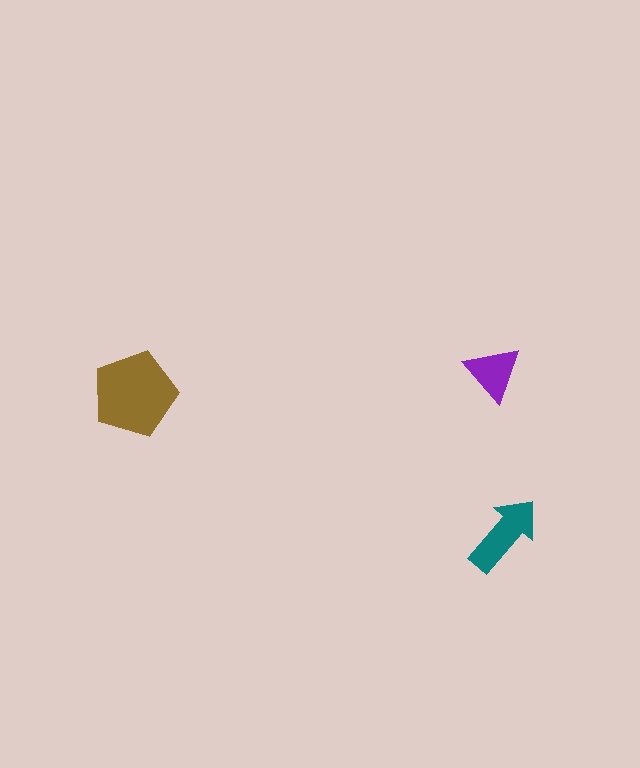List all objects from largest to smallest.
The brown pentagon, the teal arrow, the purple triangle.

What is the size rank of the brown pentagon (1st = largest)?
1st.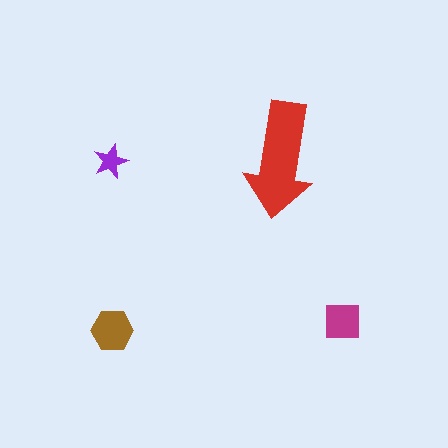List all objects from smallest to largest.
The purple star, the magenta square, the brown hexagon, the red arrow.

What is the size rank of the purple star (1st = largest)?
4th.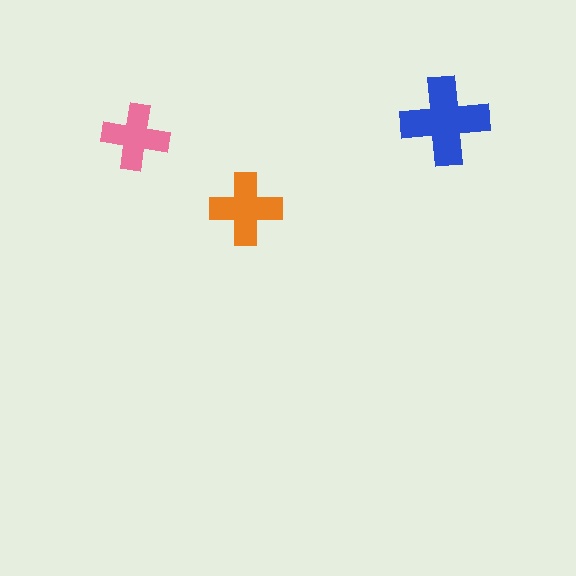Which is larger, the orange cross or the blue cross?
The blue one.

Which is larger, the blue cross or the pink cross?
The blue one.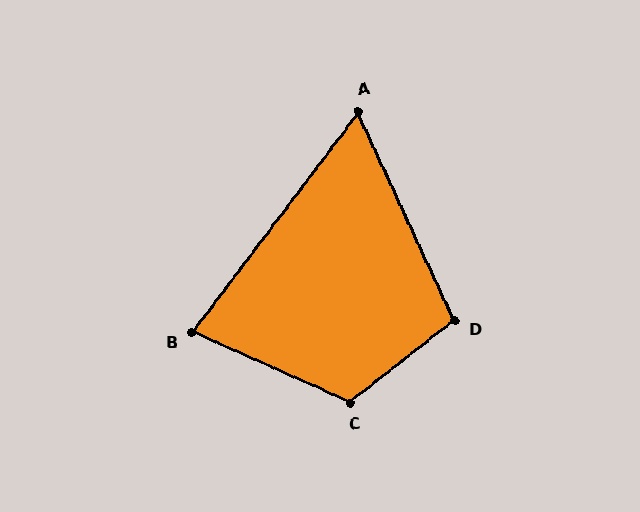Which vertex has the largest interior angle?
C, at approximately 118 degrees.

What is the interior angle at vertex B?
Approximately 77 degrees (acute).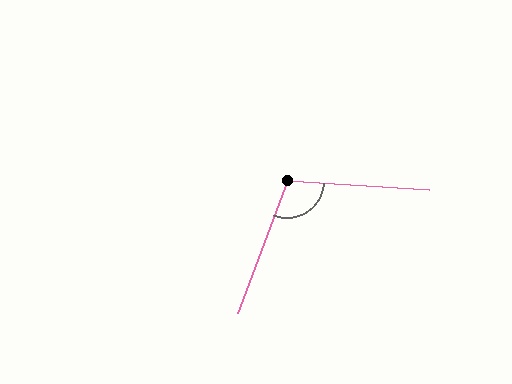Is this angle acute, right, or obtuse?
It is obtuse.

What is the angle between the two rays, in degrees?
Approximately 107 degrees.